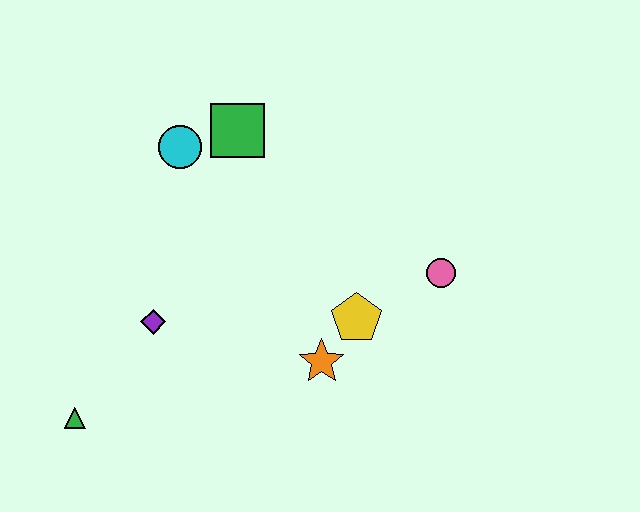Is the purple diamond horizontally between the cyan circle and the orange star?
No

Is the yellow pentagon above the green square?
No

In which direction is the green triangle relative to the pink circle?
The green triangle is to the left of the pink circle.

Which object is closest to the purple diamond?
The green triangle is closest to the purple diamond.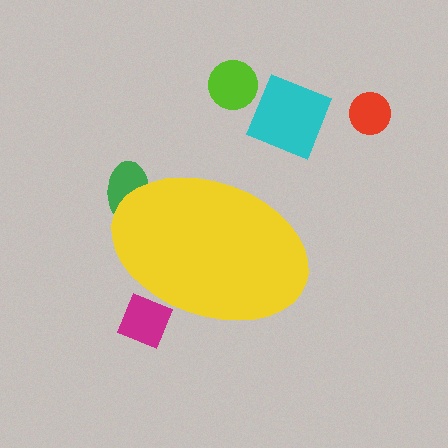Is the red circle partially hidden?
No, the red circle is fully visible.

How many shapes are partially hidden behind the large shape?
2 shapes are partially hidden.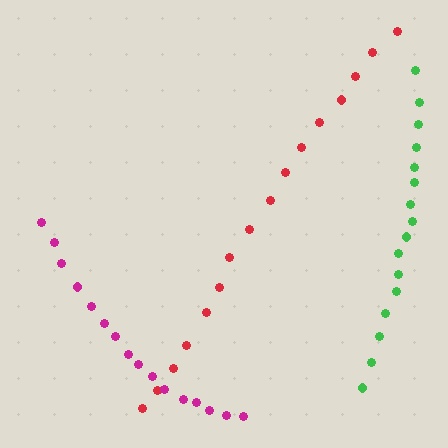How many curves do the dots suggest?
There are 3 distinct paths.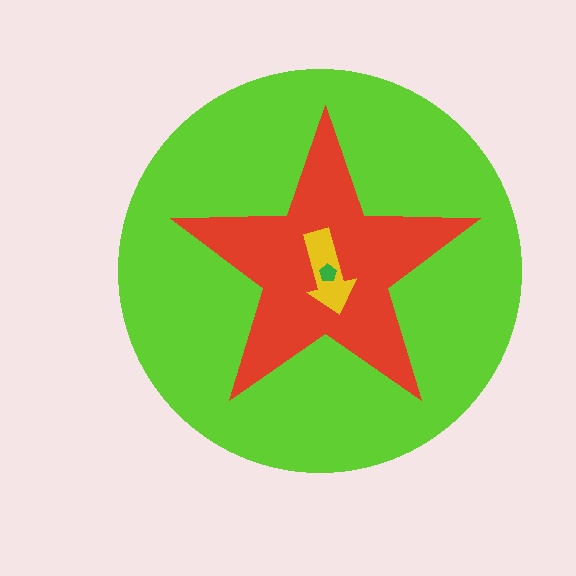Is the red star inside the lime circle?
Yes.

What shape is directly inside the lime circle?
The red star.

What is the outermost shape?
The lime circle.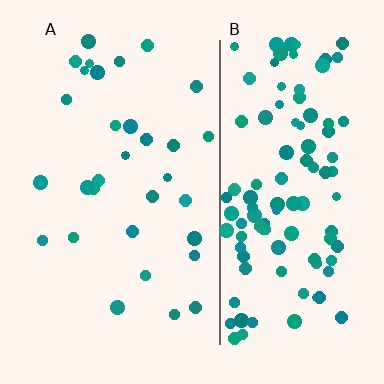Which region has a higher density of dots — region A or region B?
B (the right).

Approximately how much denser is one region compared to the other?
Approximately 3.7× — region B over region A.